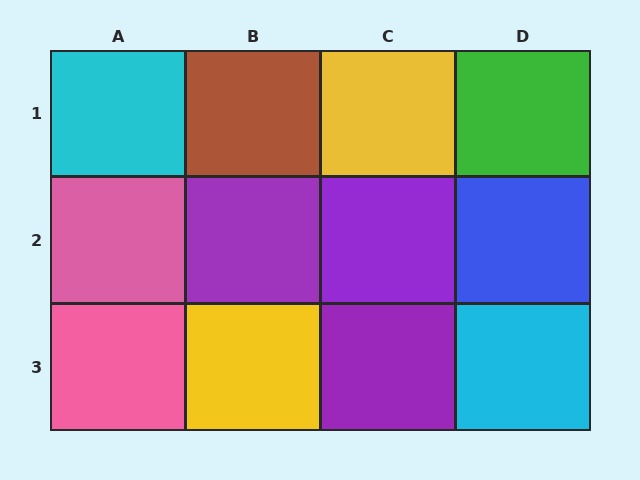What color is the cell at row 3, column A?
Pink.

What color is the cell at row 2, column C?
Purple.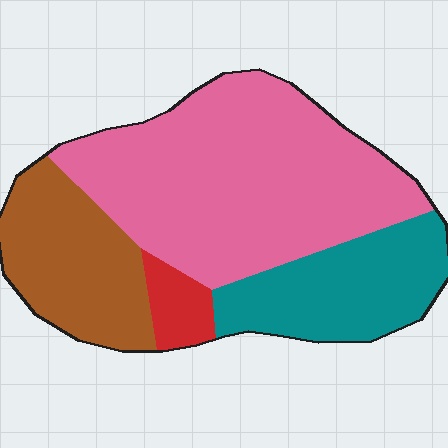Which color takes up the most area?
Pink, at roughly 50%.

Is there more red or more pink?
Pink.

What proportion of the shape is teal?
Teal covers 21% of the shape.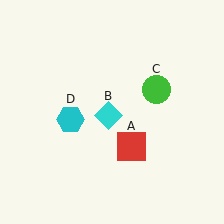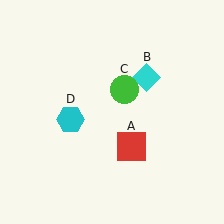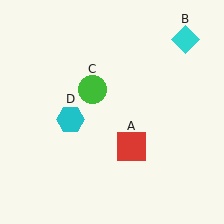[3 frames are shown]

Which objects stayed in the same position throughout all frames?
Red square (object A) and cyan hexagon (object D) remained stationary.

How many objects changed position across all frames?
2 objects changed position: cyan diamond (object B), green circle (object C).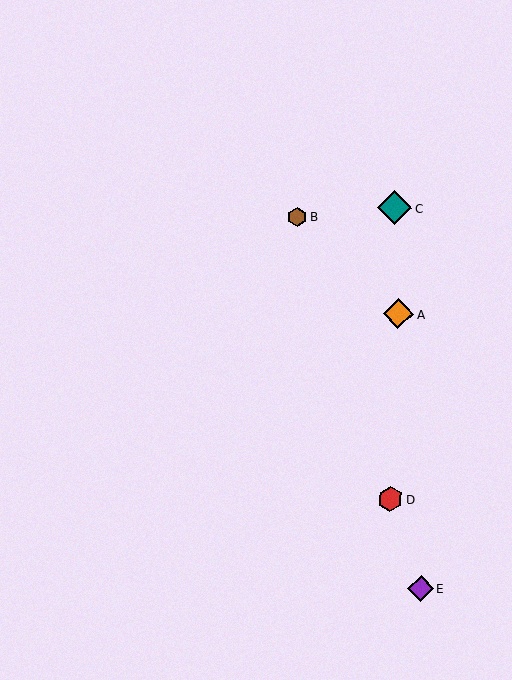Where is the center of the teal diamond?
The center of the teal diamond is at (395, 208).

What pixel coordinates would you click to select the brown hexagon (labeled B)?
Click at (297, 217) to select the brown hexagon B.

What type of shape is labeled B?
Shape B is a brown hexagon.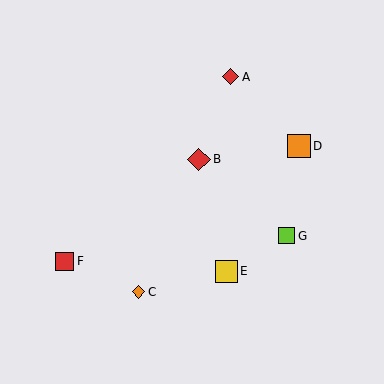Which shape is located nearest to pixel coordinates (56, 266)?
The red square (labeled F) at (65, 261) is nearest to that location.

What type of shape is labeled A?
Shape A is a red diamond.